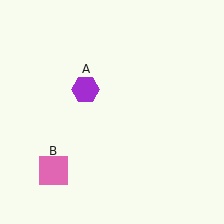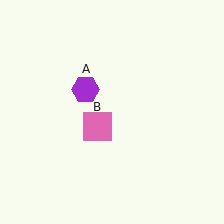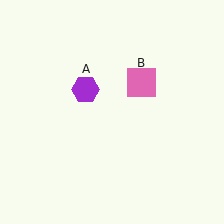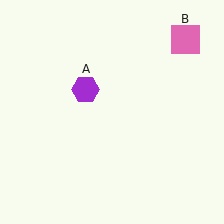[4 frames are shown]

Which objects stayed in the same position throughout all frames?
Purple hexagon (object A) remained stationary.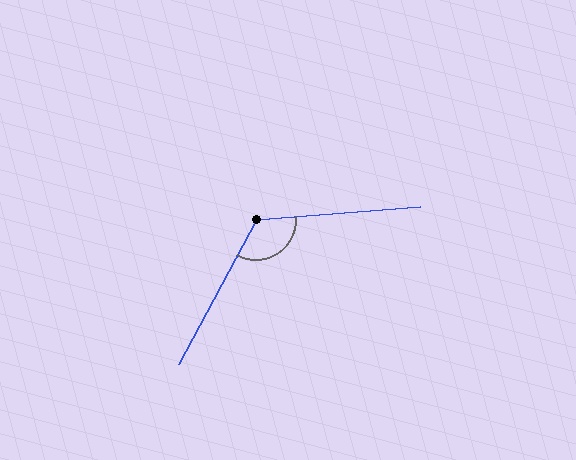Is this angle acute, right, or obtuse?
It is obtuse.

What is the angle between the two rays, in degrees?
Approximately 122 degrees.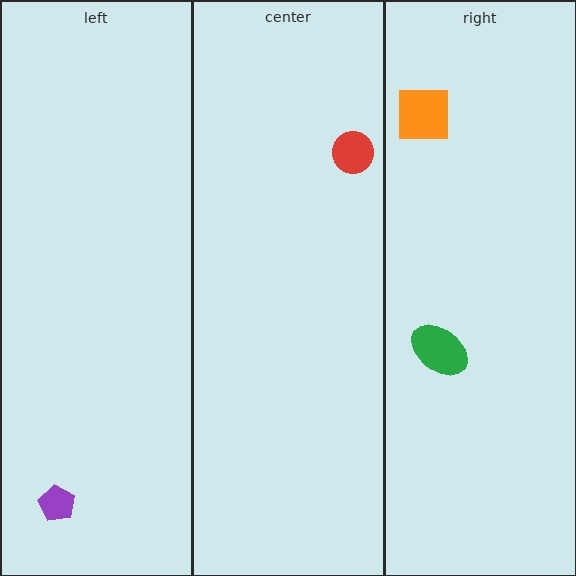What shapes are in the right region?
The green ellipse, the orange square.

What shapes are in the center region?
The red circle.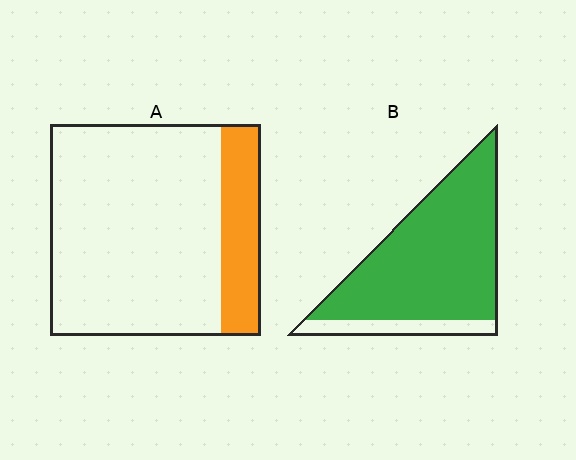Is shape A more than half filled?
No.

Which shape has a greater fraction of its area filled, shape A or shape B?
Shape B.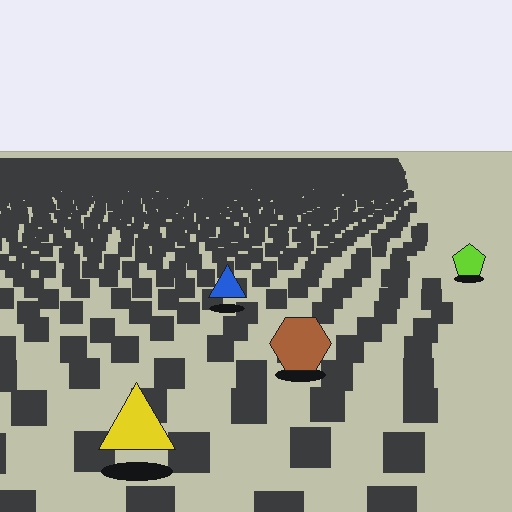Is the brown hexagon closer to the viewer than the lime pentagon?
Yes. The brown hexagon is closer — you can tell from the texture gradient: the ground texture is coarser near it.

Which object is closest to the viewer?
The yellow triangle is closest. The texture marks near it are larger and more spread out.